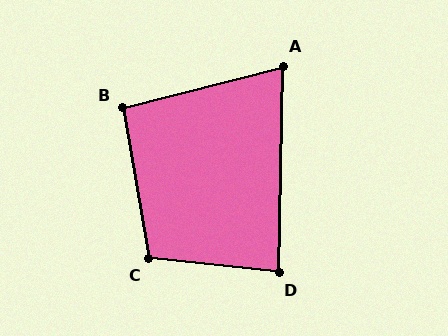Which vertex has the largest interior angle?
C, at approximately 105 degrees.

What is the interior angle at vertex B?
Approximately 95 degrees (approximately right).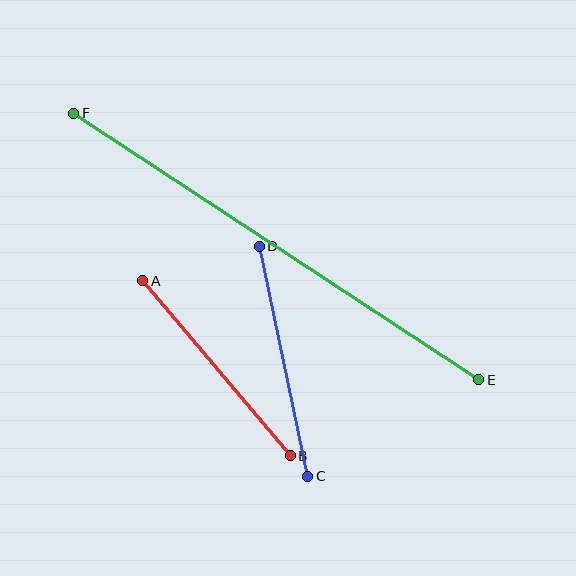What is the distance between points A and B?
The distance is approximately 229 pixels.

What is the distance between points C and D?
The distance is approximately 235 pixels.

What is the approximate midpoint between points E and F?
The midpoint is at approximately (276, 247) pixels.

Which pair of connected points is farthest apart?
Points E and F are farthest apart.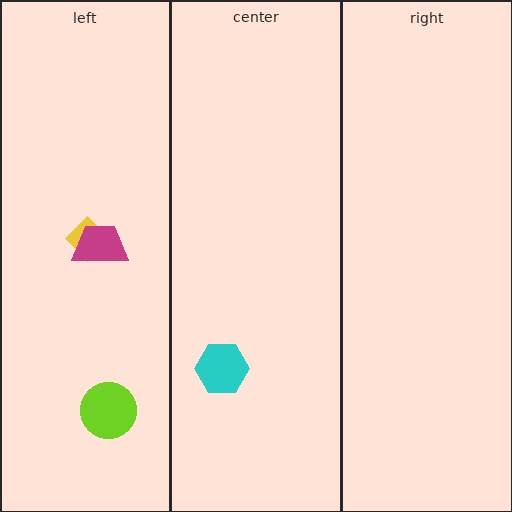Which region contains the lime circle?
The left region.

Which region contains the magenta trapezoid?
The left region.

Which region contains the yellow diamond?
The left region.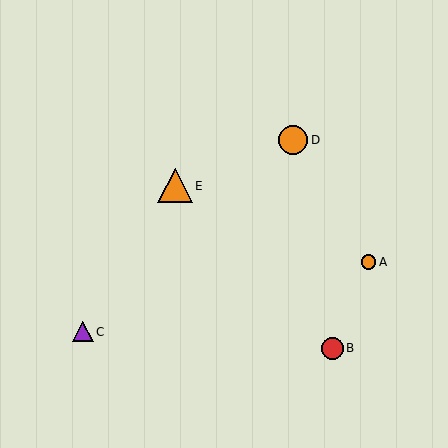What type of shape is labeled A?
Shape A is an orange circle.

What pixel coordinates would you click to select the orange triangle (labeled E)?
Click at (175, 186) to select the orange triangle E.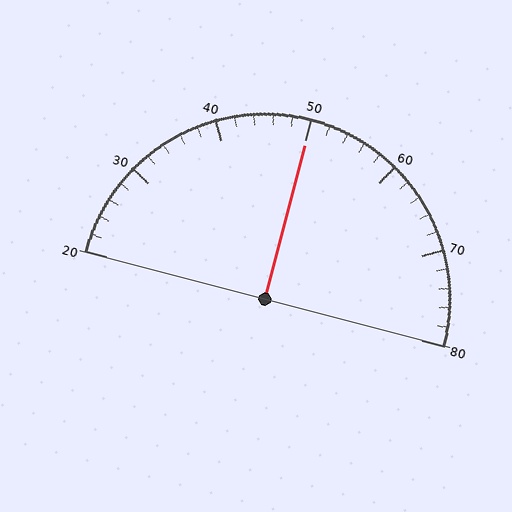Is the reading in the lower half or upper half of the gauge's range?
The reading is in the upper half of the range (20 to 80).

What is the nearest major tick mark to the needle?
The nearest major tick mark is 50.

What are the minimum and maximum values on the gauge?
The gauge ranges from 20 to 80.